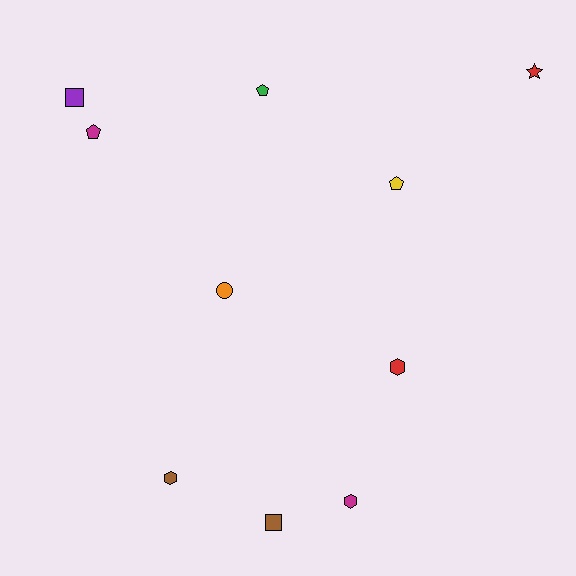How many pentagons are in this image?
There are 3 pentagons.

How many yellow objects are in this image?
There is 1 yellow object.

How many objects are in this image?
There are 10 objects.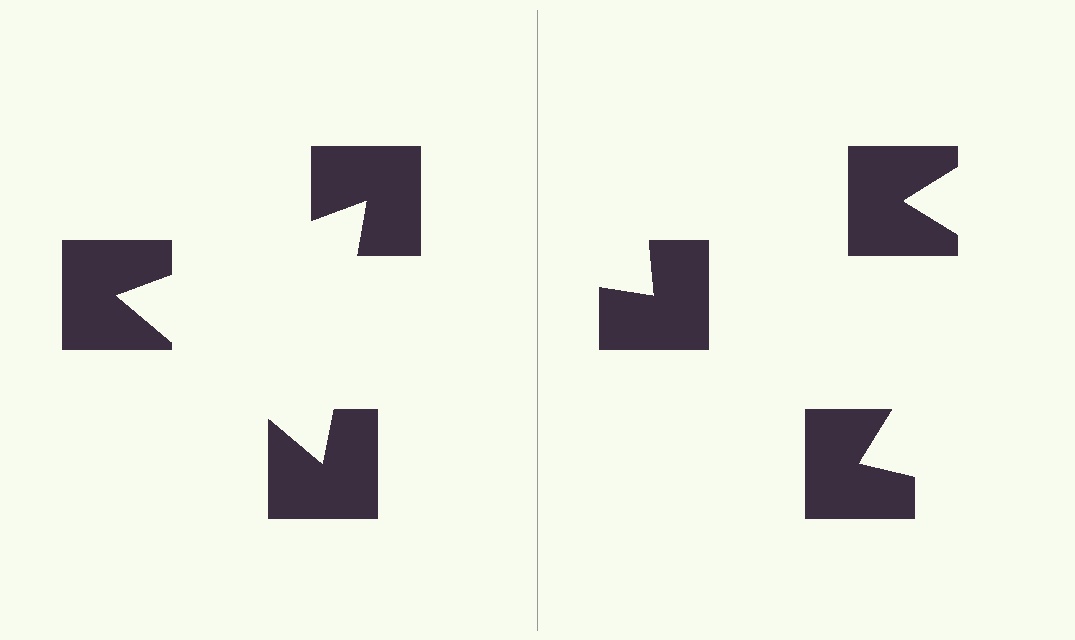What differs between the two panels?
The notched squares are positioned identically on both sides; only the wedge orientations differ. On the left they align to a triangle; on the right they are misaligned.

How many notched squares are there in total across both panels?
6 — 3 on each side.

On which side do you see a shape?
An illusory triangle appears on the left side. On the right side the wedge cuts are rotated, so no coherent shape forms.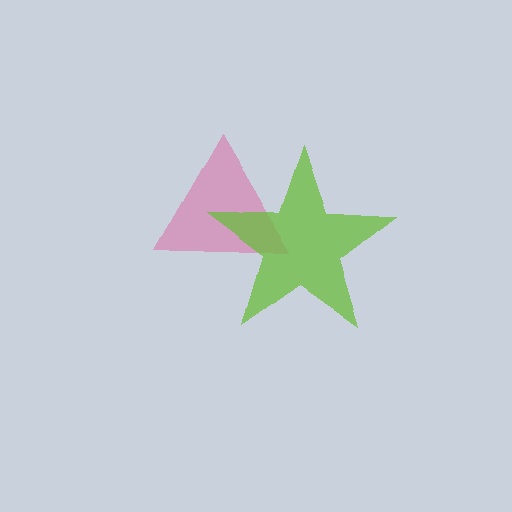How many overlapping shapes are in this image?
There are 2 overlapping shapes in the image.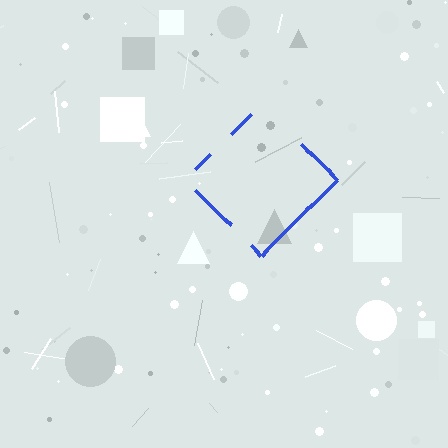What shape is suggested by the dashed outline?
The dashed outline suggests a diamond.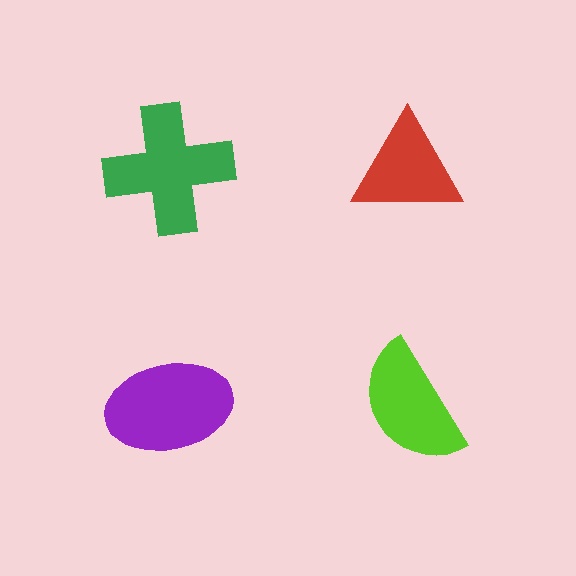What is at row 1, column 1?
A green cross.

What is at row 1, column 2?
A red triangle.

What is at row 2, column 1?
A purple ellipse.